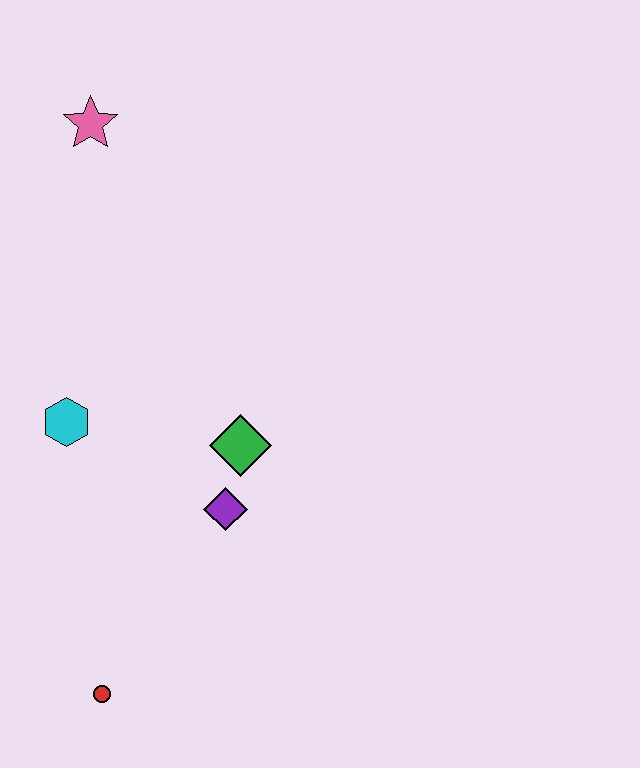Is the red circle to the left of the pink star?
No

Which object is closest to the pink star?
The cyan hexagon is closest to the pink star.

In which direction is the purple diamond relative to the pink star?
The purple diamond is below the pink star.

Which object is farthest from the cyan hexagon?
The pink star is farthest from the cyan hexagon.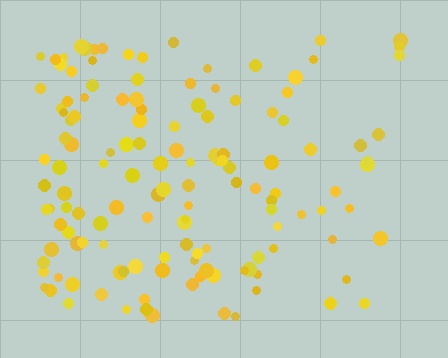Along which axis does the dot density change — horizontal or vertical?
Horizontal.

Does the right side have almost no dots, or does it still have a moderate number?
Still a moderate number, just noticeably fewer than the left.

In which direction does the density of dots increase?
From right to left, with the left side densest.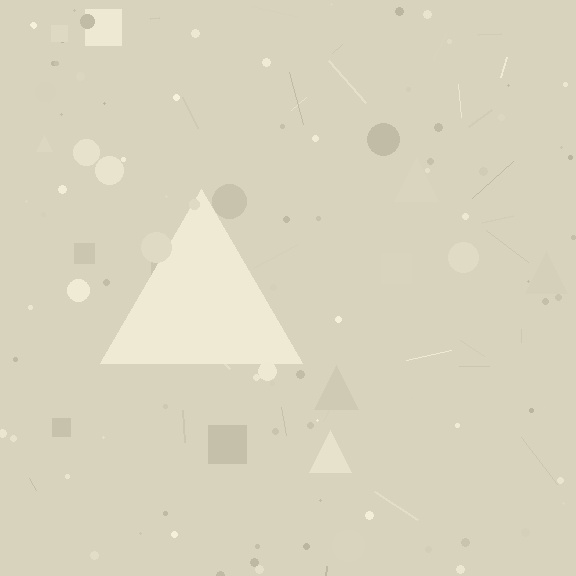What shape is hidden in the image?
A triangle is hidden in the image.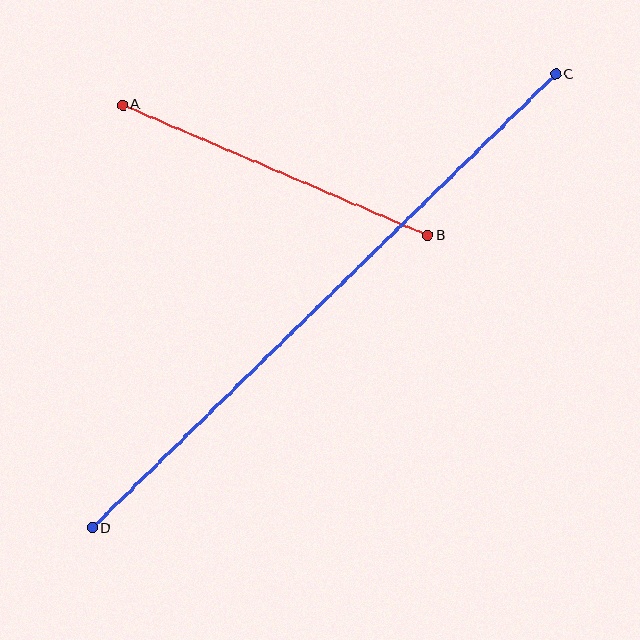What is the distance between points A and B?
The distance is approximately 332 pixels.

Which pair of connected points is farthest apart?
Points C and D are farthest apart.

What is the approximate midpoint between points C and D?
The midpoint is at approximately (324, 301) pixels.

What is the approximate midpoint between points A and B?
The midpoint is at approximately (275, 170) pixels.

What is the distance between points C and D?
The distance is approximately 649 pixels.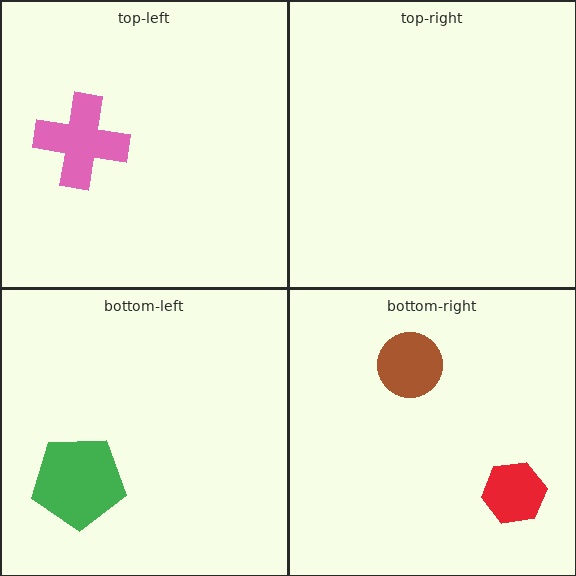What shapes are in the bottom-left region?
The green pentagon.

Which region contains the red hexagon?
The bottom-right region.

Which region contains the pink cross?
The top-left region.